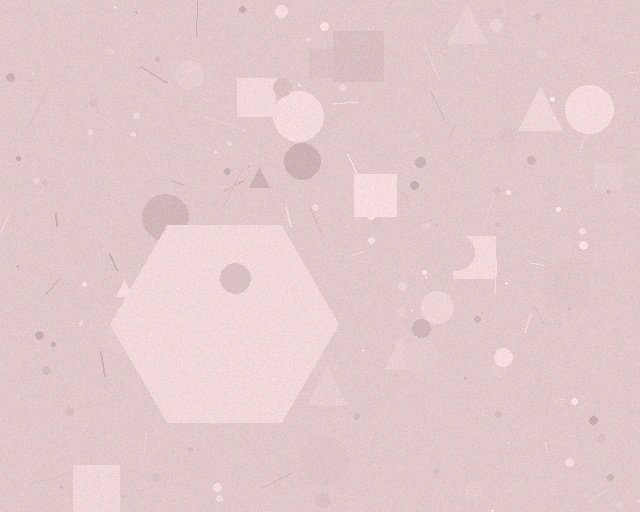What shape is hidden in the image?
A hexagon is hidden in the image.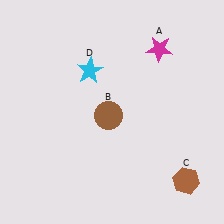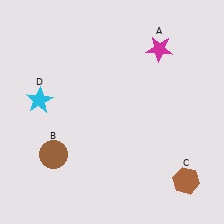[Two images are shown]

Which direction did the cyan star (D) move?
The cyan star (D) moved left.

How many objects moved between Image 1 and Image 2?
2 objects moved between the two images.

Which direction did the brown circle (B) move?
The brown circle (B) moved left.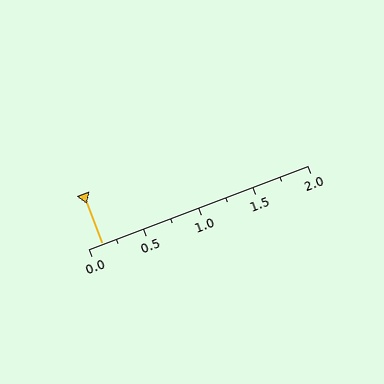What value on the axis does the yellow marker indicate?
The marker indicates approximately 0.12.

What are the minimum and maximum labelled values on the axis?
The axis runs from 0.0 to 2.0.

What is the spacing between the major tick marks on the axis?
The major ticks are spaced 0.5 apart.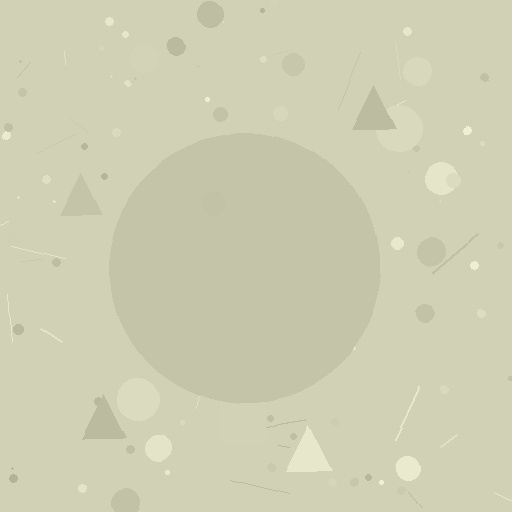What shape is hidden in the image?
A circle is hidden in the image.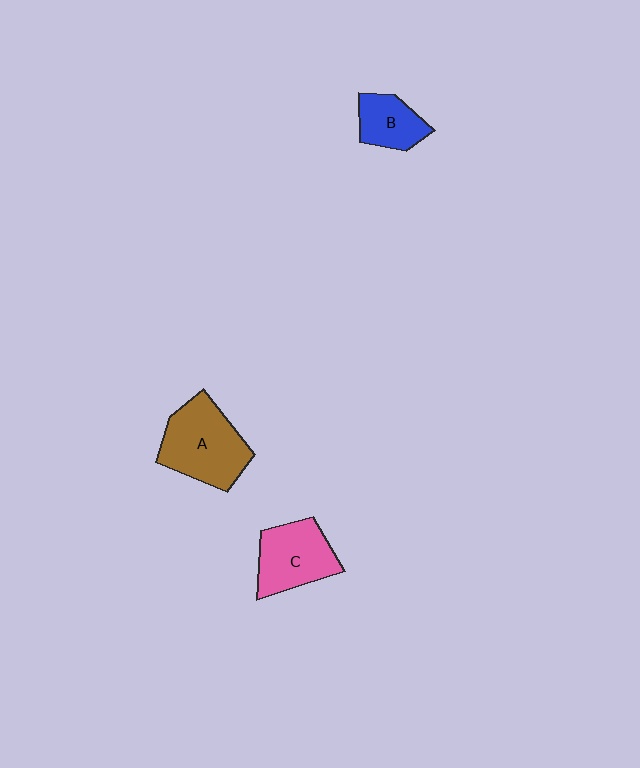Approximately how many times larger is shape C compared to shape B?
Approximately 1.5 times.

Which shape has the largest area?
Shape A (brown).